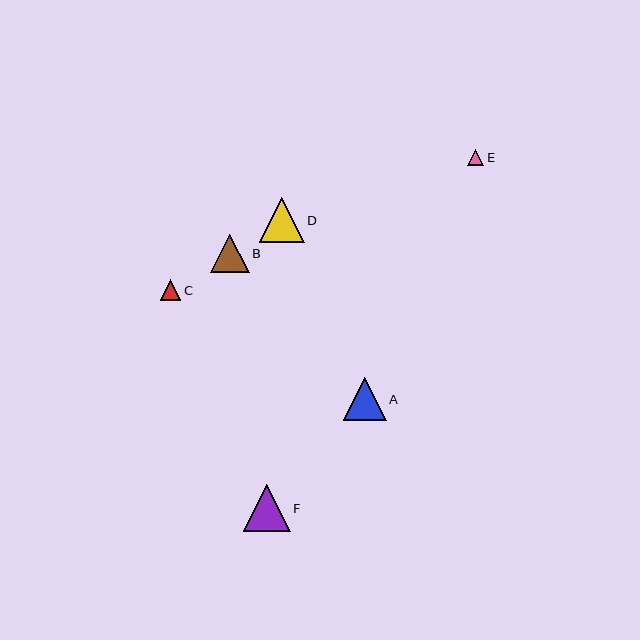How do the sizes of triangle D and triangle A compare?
Triangle D and triangle A are approximately the same size.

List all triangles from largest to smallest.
From largest to smallest: F, D, A, B, C, E.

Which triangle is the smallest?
Triangle E is the smallest with a size of approximately 16 pixels.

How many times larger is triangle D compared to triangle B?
Triangle D is approximately 1.2 times the size of triangle B.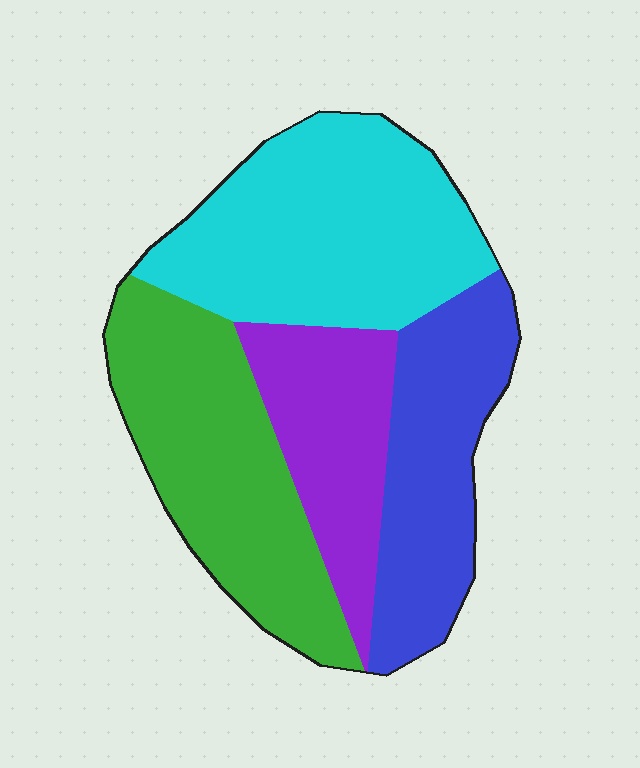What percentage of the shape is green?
Green takes up about one quarter (1/4) of the shape.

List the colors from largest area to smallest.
From largest to smallest: cyan, green, blue, purple.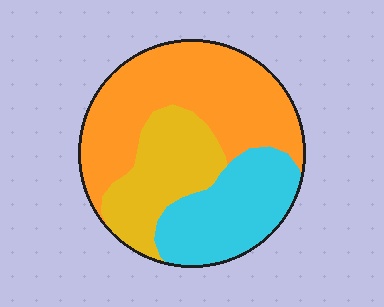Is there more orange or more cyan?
Orange.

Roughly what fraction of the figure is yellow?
Yellow covers around 25% of the figure.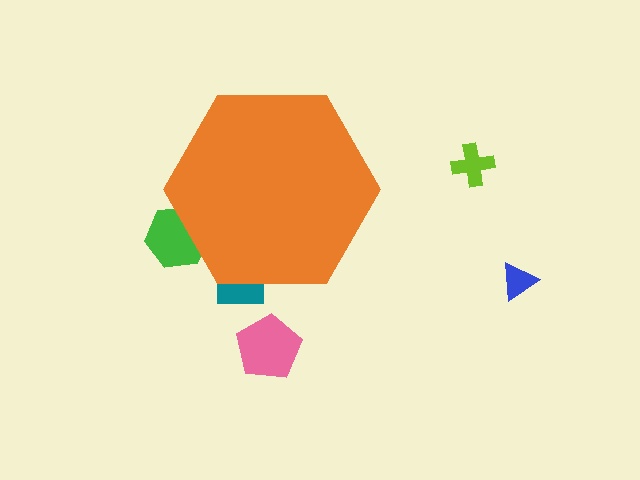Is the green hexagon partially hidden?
Yes, the green hexagon is partially hidden behind the orange hexagon.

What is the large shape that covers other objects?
An orange hexagon.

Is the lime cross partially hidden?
No, the lime cross is fully visible.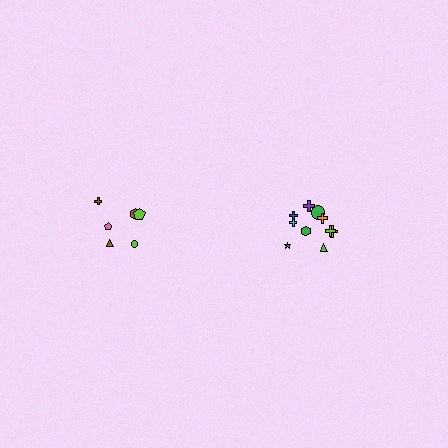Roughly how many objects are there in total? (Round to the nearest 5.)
Roughly 15 objects in total.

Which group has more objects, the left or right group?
The right group.